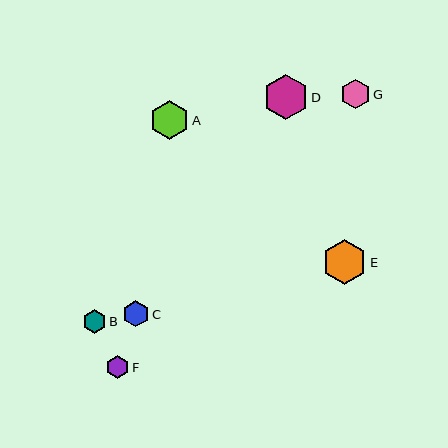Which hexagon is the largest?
Hexagon D is the largest with a size of approximately 45 pixels.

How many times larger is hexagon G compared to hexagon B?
Hexagon G is approximately 1.2 times the size of hexagon B.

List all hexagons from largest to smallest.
From largest to smallest: D, E, A, G, C, B, F.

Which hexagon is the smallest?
Hexagon F is the smallest with a size of approximately 23 pixels.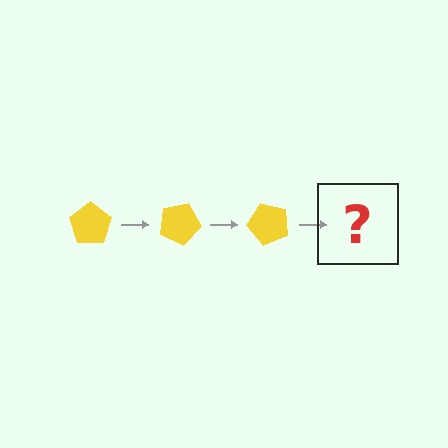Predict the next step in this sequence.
The next step is a yellow pentagon rotated 75 degrees.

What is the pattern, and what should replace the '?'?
The pattern is that the pentagon rotates 25 degrees each step. The '?' should be a yellow pentagon rotated 75 degrees.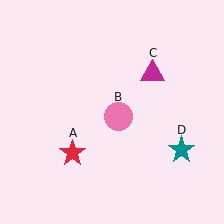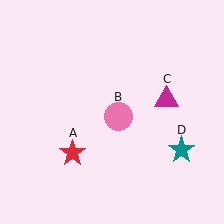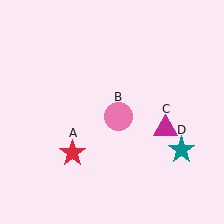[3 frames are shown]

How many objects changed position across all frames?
1 object changed position: magenta triangle (object C).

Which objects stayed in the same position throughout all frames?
Red star (object A) and pink circle (object B) and teal star (object D) remained stationary.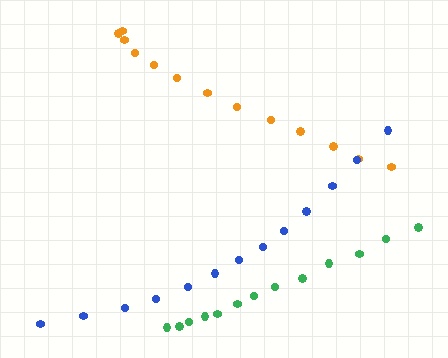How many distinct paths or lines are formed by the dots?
There are 3 distinct paths.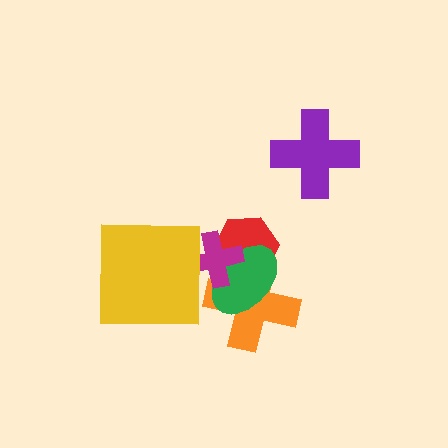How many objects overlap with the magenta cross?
4 objects overlap with the magenta cross.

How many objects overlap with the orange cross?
3 objects overlap with the orange cross.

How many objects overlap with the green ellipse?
3 objects overlap with the green ellipse.